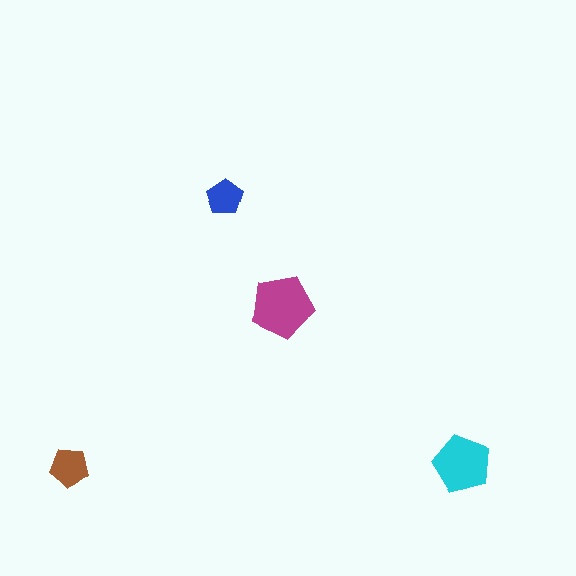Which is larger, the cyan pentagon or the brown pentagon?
The cyan one.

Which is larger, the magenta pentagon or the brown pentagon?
The magenta one.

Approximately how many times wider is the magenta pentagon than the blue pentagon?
About 1.5 times wider.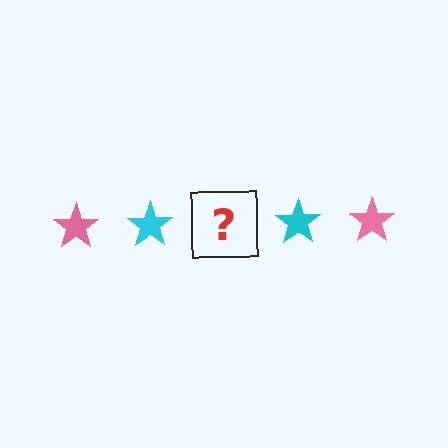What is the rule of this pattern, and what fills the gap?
The rule is that the pattern cycles through pink, cyan stars. The gap should be filled with a pink star.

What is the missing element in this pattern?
The missing element is a pink star.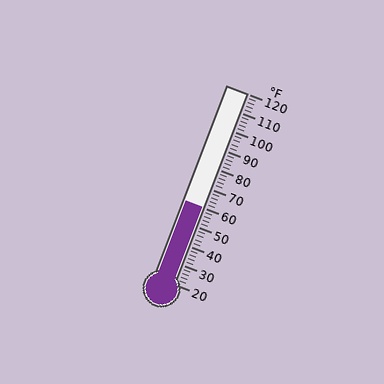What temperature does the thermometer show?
The thermometer shows approximately 60°F.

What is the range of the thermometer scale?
The thermometer scale ranges from 20°F to 120°F.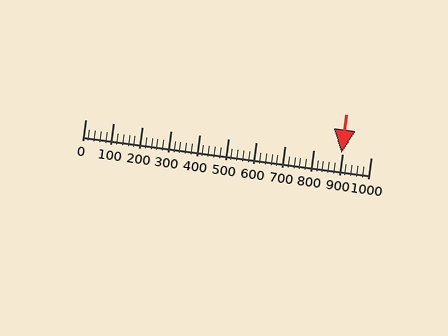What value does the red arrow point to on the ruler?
The red arrow points to approximately 899.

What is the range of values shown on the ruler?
The ruler shows values from 0 to 1000.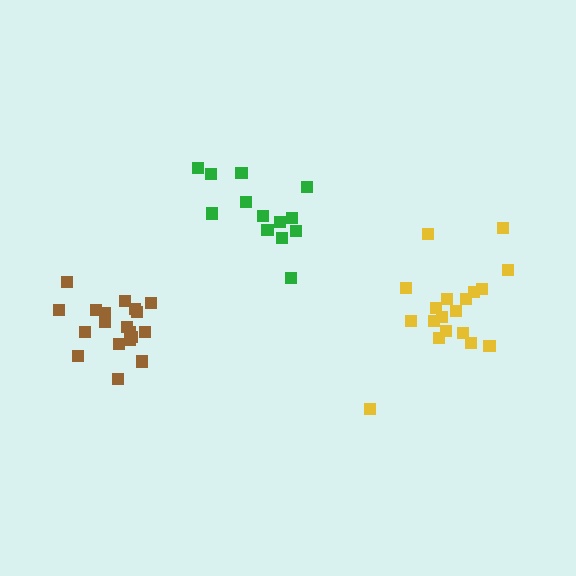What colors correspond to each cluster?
The clusters are colored: brown, yellow, green.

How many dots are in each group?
Group 1: 19 dots, Group 2: 19 dots, Group 3: 13 dots (51 total).